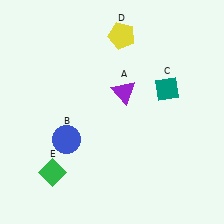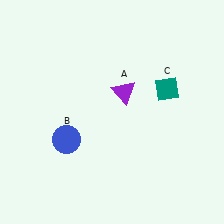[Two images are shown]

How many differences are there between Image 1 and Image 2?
There are 2 differences between the two images.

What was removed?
The green diamond (E), the yellow pentagon (D) were removed in Image 2.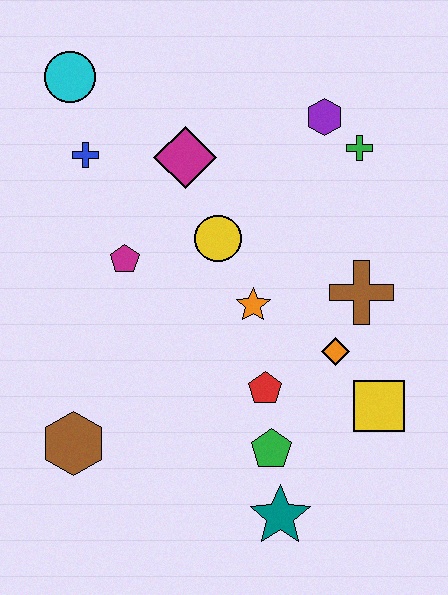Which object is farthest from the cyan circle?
The teal star is farthest from the cyan circle.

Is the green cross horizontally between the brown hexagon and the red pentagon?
No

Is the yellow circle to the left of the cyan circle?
No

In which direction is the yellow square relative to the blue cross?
The yellow square is to the right of the blue cross.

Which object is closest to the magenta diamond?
The yellow circle is closest to the magenta diamond.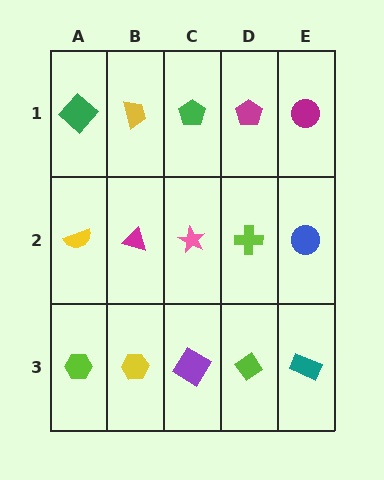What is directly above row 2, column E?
A magenta circle.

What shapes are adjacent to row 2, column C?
A green pentagon (row 1, column C), a purple diamond (row 3, column C), a magenta triangle (row 2, column B), a lime cross (row 2, column D).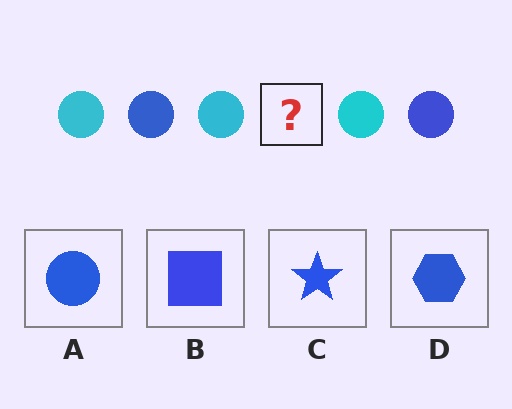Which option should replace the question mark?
Option A.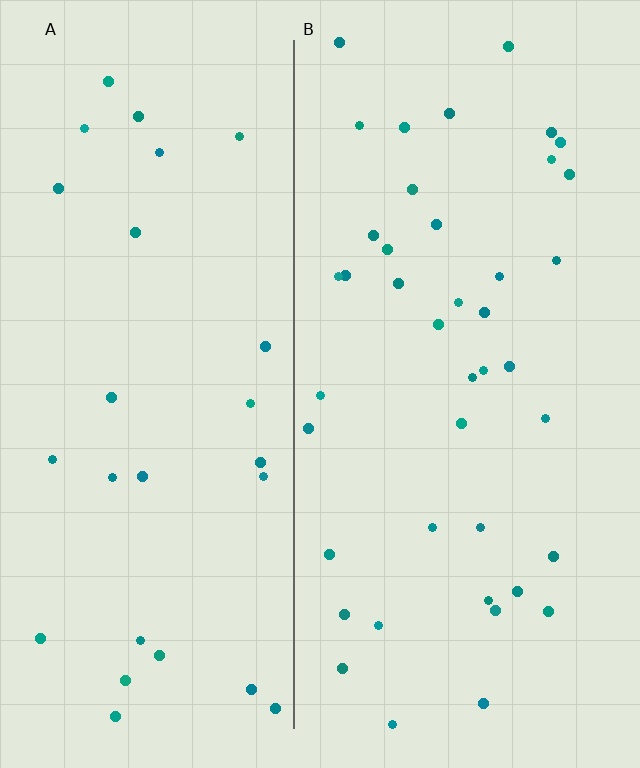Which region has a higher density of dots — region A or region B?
B (the right).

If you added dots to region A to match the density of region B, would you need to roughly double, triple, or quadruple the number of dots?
Approximately double.